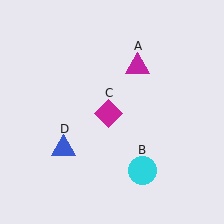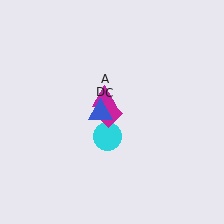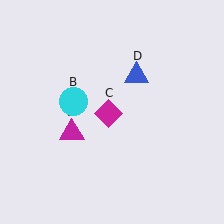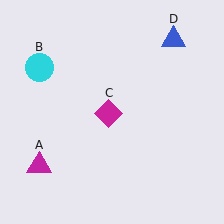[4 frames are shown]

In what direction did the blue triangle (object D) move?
The blue triangle (object D) moved up and to the right.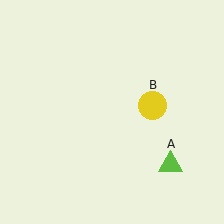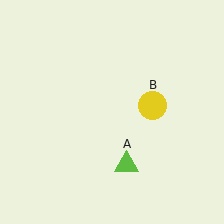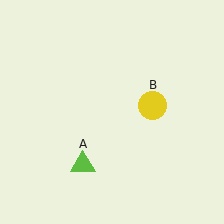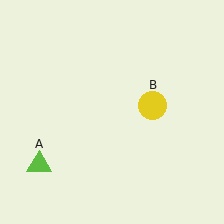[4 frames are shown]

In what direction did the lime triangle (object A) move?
The lime triangle (object A) moved left.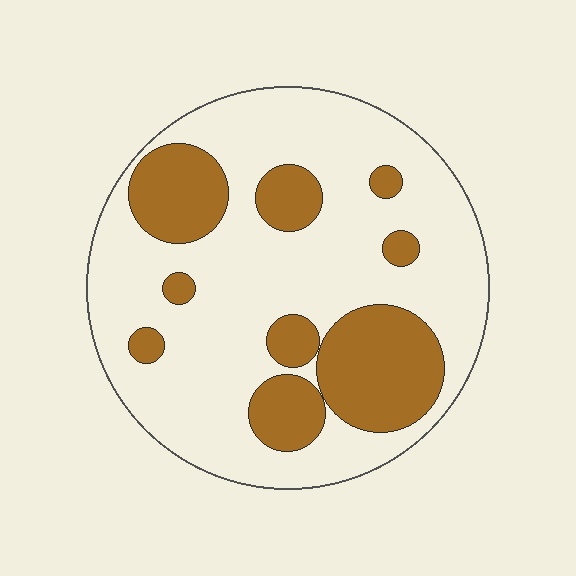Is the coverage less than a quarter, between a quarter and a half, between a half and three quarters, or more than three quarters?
Between a quarter and a half.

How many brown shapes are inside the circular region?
9.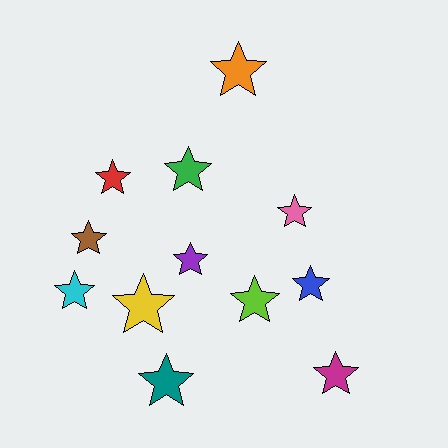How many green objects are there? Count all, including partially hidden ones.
There is 1 green object.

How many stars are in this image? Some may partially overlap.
There are 12 stars.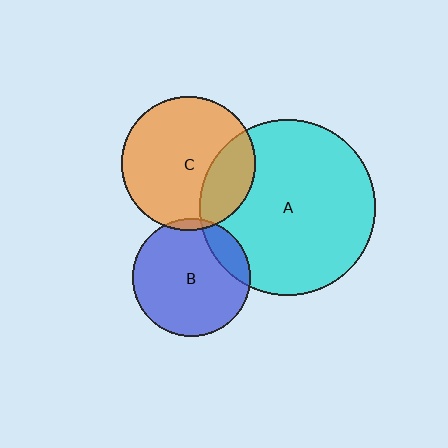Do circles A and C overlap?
Yes.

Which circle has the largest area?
Circle A (cyan).